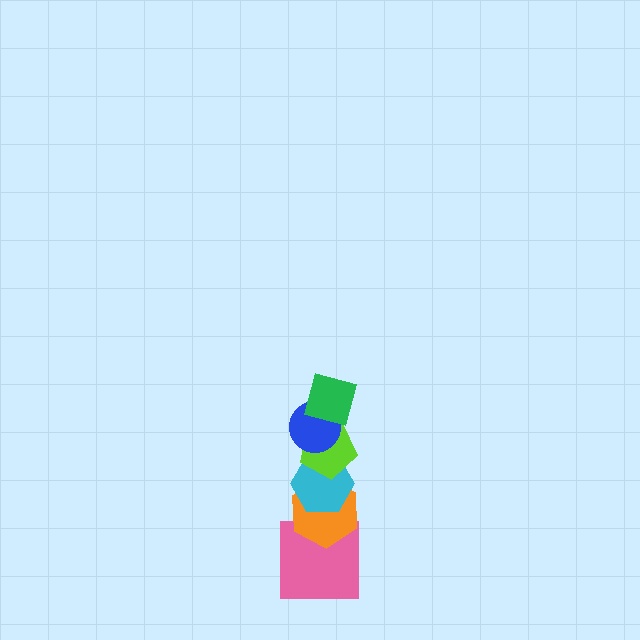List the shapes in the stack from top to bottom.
From top to bottom: the green square, the blue circle, the lime pentagon, the cyan hexagon, the orange hexagon, the pink square.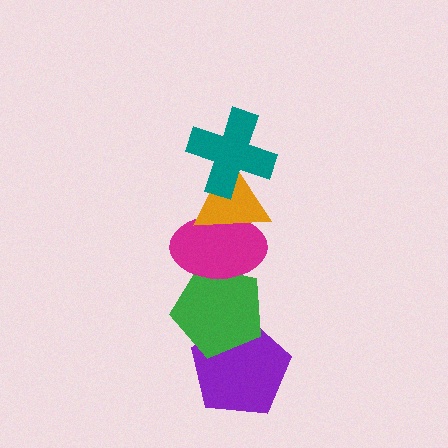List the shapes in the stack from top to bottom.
From top to bottom: the teal cross, the orange triangle, the magenta ellipse, the green pentagon, the purple pentagon.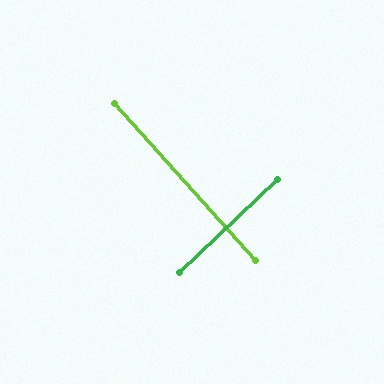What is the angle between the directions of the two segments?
Approximately 88 degrees.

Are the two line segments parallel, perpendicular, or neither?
Perpendicular — they meet at approximately 88°.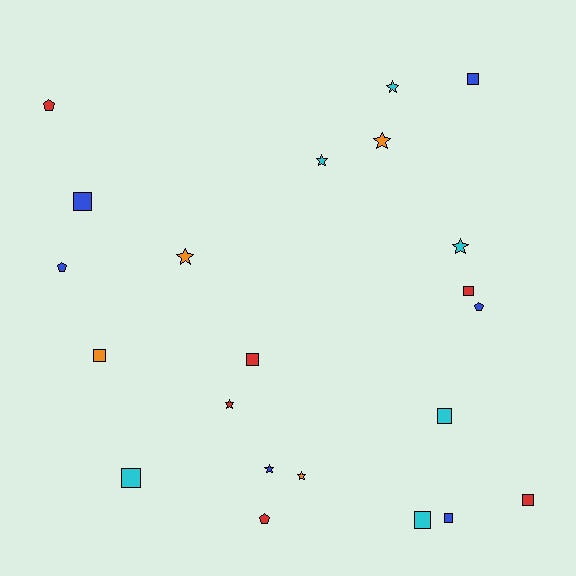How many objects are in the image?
There are 22 objects.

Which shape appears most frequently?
Square, with 10 objects.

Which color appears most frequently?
Cyan, with 6 objects.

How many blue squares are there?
There are 3 blue squares.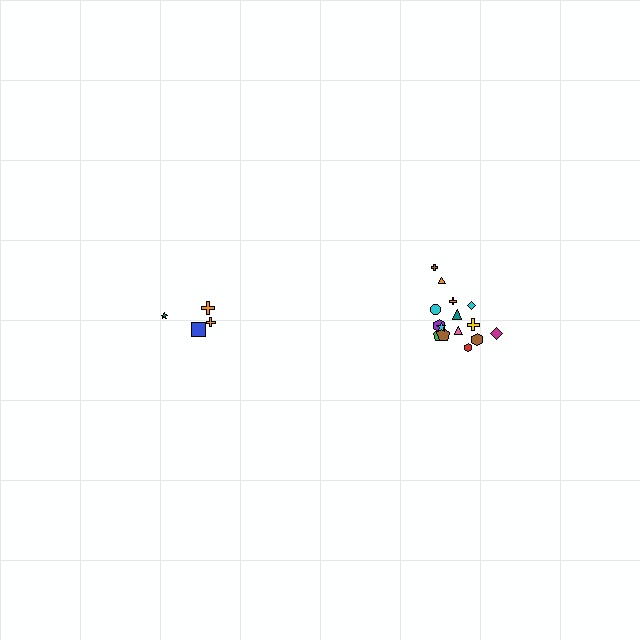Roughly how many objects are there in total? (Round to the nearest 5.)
Roughly 20 objects in total.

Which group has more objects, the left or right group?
The right group.